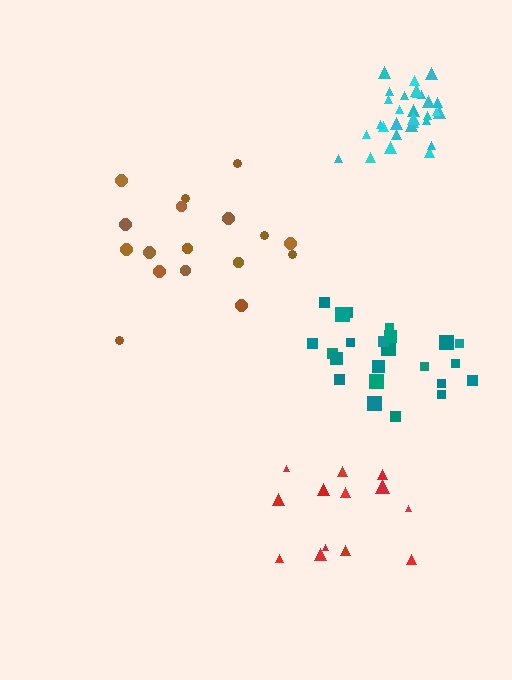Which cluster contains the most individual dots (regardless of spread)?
Cyan (30).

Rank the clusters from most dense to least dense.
cyan, teal, red, brown.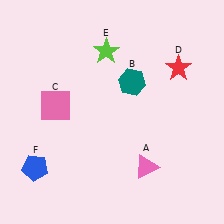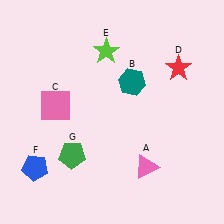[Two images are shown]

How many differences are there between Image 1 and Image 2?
There is 1 difference between the two images.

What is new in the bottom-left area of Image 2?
A green pentagon (G) was added in the bottom-left area of Image 2.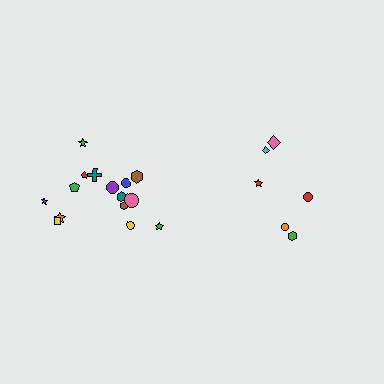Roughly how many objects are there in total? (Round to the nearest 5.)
Roughly 20 objects in total.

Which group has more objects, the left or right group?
The left group.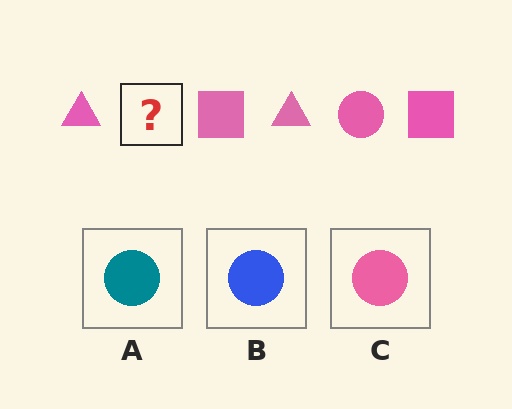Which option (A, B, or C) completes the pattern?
C.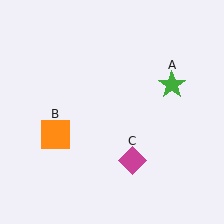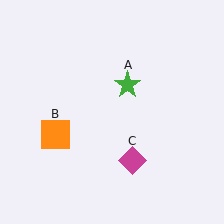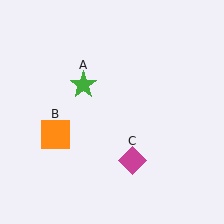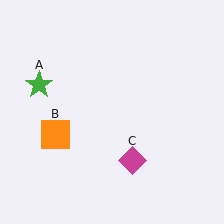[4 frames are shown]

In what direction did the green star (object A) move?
The green star (object A) moved left.